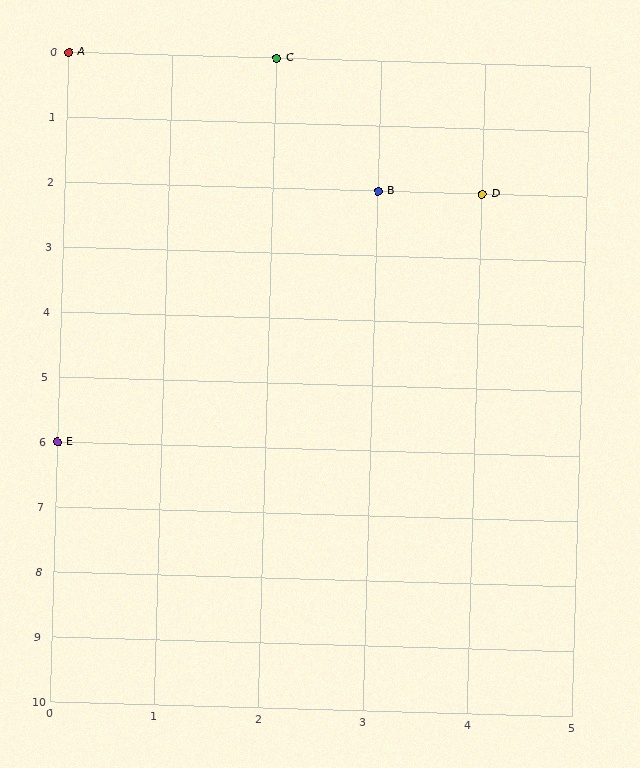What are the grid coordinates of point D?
Point D is at grid coordinates (4, 2).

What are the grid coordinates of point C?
Point C is at grid coordinates (2, 0).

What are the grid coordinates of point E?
Point E is at grid coordinates (0, 6).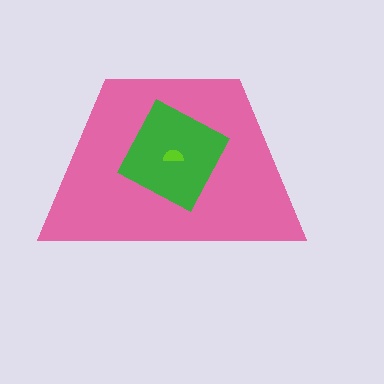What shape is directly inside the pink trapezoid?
The green square.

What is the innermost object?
The lime semicircle.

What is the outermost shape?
The pink trapezoid.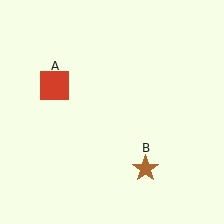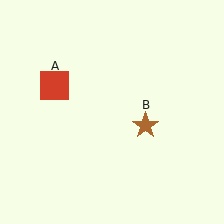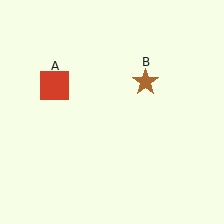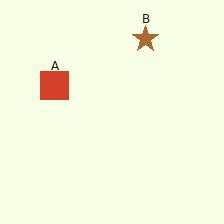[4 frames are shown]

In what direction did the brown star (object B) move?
The brown star (object B) moved up.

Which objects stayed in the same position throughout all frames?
Red square (object A) remained stationary.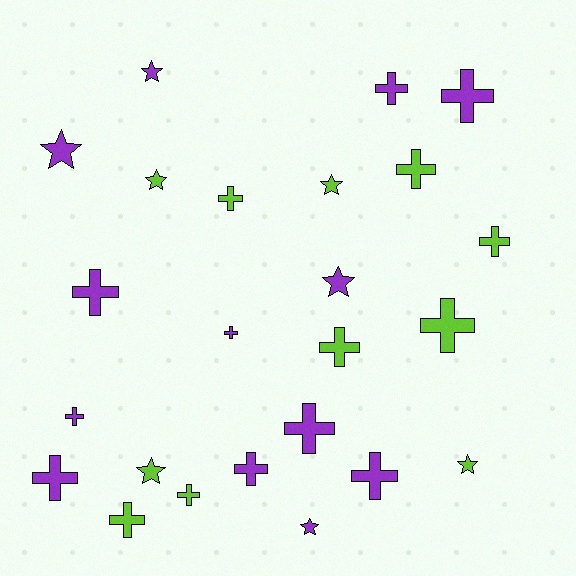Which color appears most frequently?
Purple, with 13 objects.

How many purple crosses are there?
There are 9 purple crosses.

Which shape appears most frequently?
Cross, with 16 objects.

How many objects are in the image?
There are 24 objects.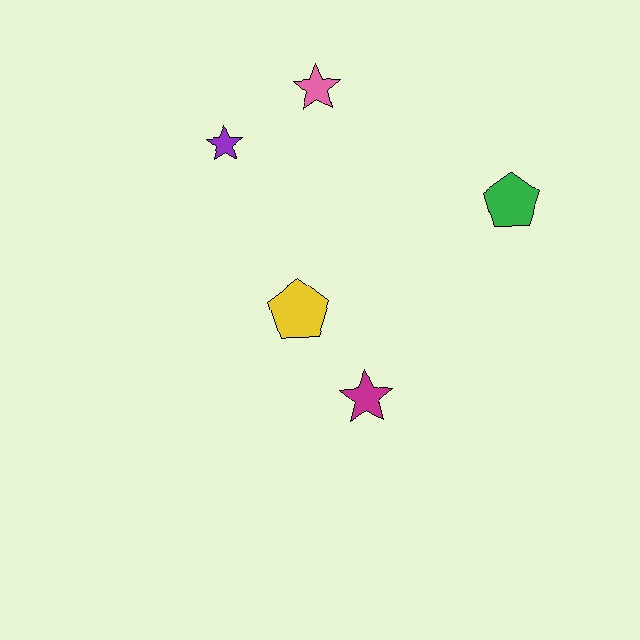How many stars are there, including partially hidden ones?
There are 3 stars.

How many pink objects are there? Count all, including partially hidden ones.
There is 1 pink object.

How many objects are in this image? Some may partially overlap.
There are 5 objects.